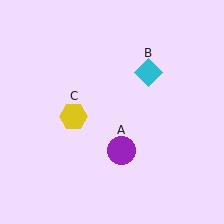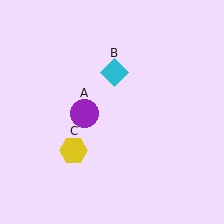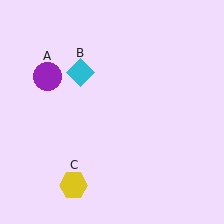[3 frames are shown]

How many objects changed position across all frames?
3 objects changed position: purple circle (object A), cyan diamond (object B), yellow hexagon (object C).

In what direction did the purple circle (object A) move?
The purple circle (object A) moved up and to the left.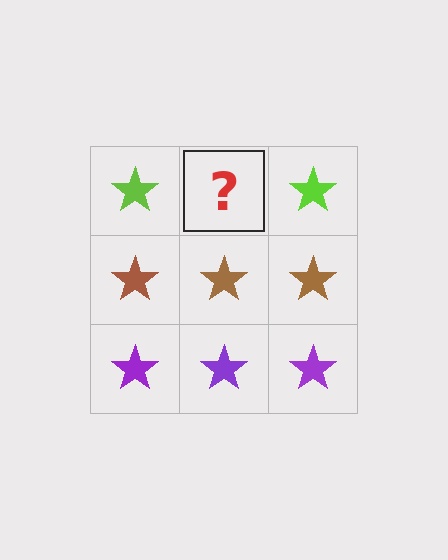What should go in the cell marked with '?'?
The missing cell should contain a lime star.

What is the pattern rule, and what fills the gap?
The rule is that each row has a consistent color. The gap should be filled with a lime star.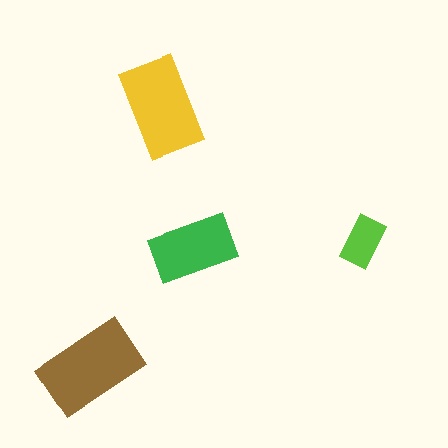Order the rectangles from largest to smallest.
the brown one, the yellow one, the green one, the lime one.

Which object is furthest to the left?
The brown rectangle is leftmost.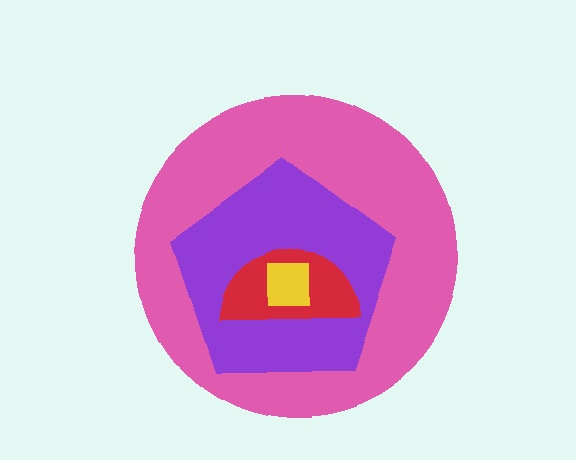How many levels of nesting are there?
4.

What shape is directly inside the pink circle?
The purple pentagon.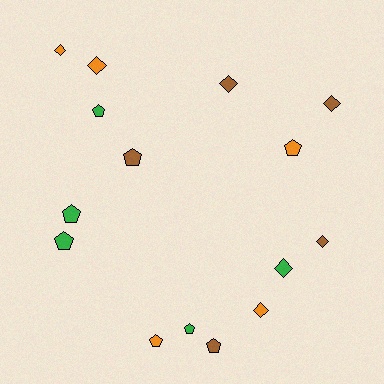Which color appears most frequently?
Green, with 5 objects.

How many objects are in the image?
There are 15 objects.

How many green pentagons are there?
There are 4 green pentagons.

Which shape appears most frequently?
Pentagon, with 8 objects.